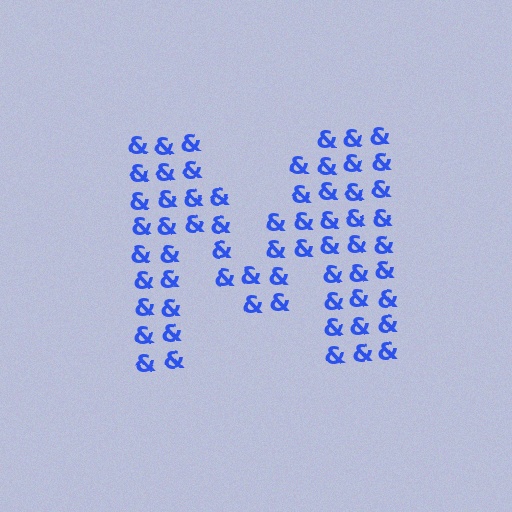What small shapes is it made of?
It is made of small ampersands.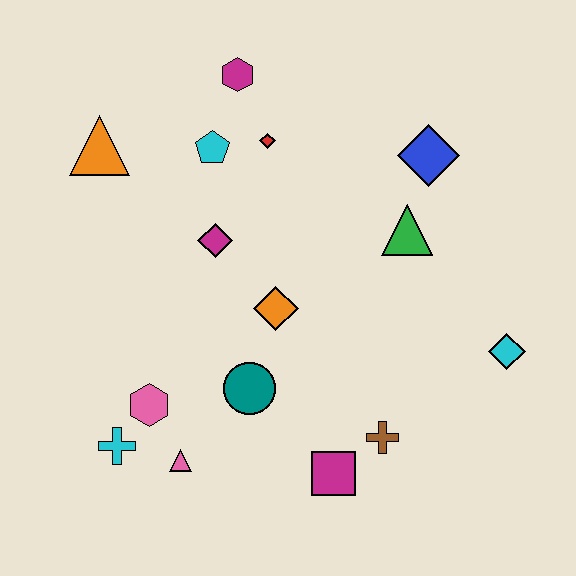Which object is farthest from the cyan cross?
The blue diamond is farthest from the cyan cross.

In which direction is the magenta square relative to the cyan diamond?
The magenta square is to the left of the cyan diamond.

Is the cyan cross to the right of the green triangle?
No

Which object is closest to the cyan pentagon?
The red diamond is closest to the cyan pentagon.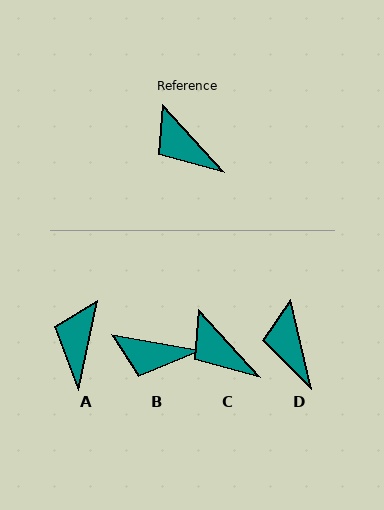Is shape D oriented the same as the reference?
No, it is off by about 30 degrees.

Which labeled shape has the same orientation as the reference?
C.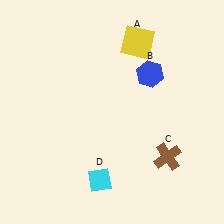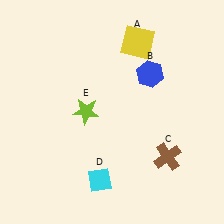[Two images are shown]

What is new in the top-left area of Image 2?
A lime star (E) was added in the top-left area of Image 2.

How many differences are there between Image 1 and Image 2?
There is 1 difference between the two images.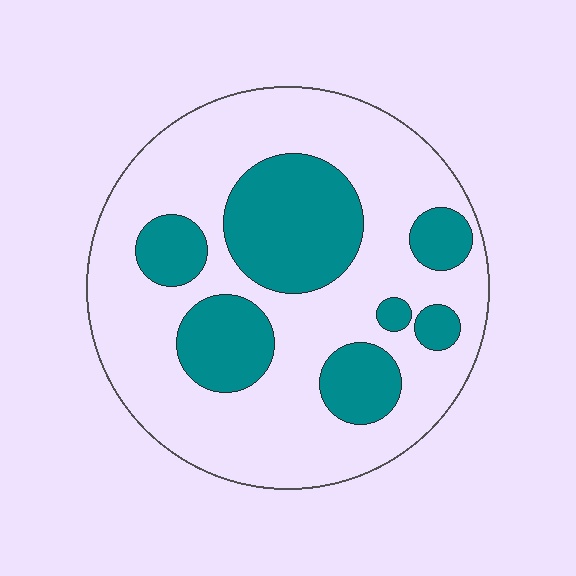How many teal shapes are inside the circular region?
7.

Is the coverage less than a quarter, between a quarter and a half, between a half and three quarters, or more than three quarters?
Between a quarter and a half.